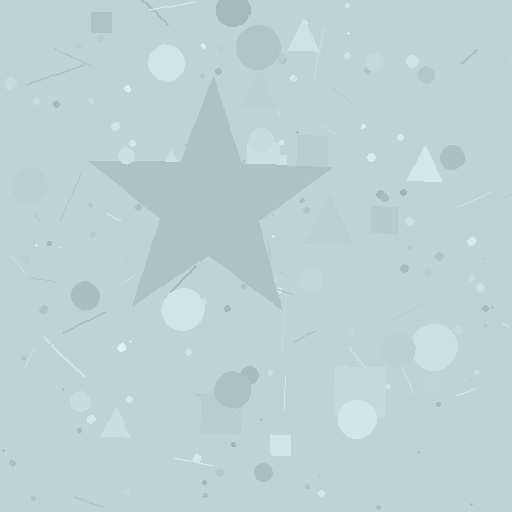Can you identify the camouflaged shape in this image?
The camouflaged shape is a star.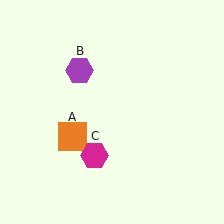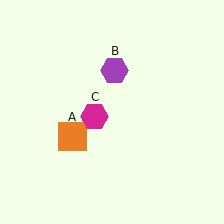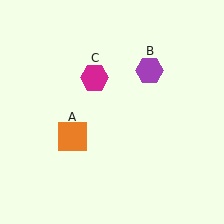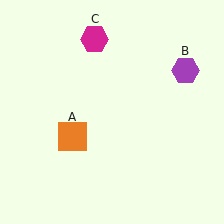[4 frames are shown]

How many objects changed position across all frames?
2 objects changed position: purple hexagon (object B), magenta hexagon (object C).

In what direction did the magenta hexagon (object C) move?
The magenta hexagon (object C) moved up.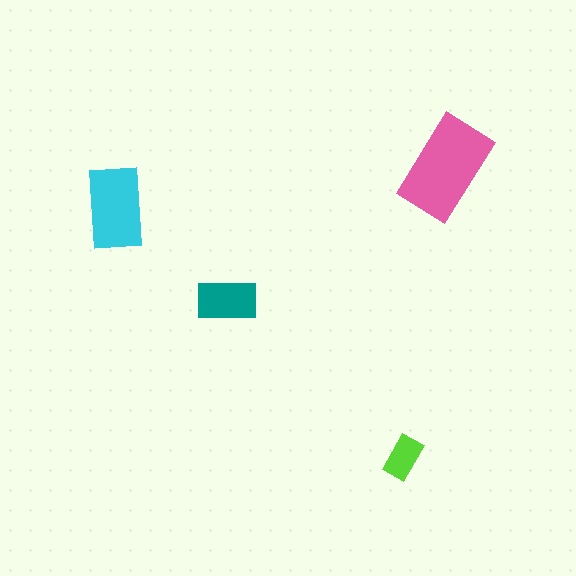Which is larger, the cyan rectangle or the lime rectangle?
The cyan one.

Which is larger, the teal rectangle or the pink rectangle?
The pink one.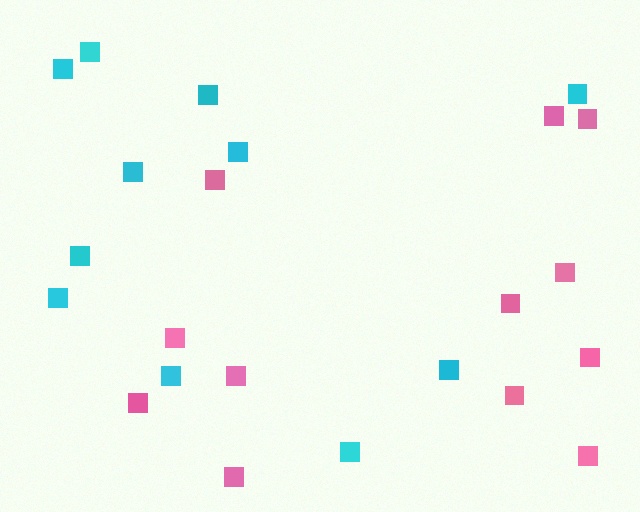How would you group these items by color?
There are 2 groups: one group of cyan squares (11) and one group of pink squares (12).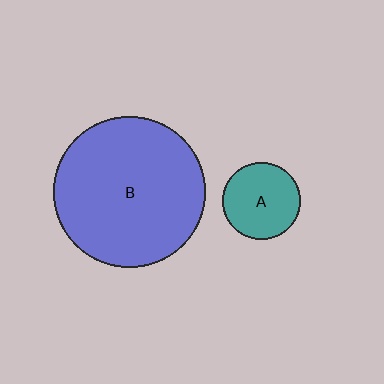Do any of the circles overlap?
No, none of the circles overlap.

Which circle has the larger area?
Circle B (blue).